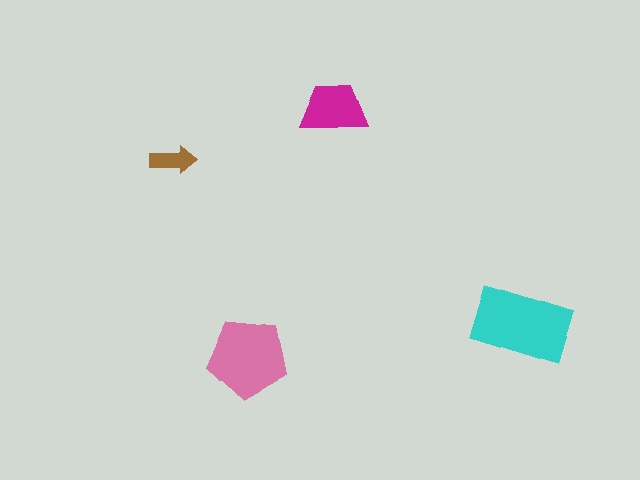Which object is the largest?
The cyan rectangle.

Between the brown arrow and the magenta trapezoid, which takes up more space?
The magenta trapezoid.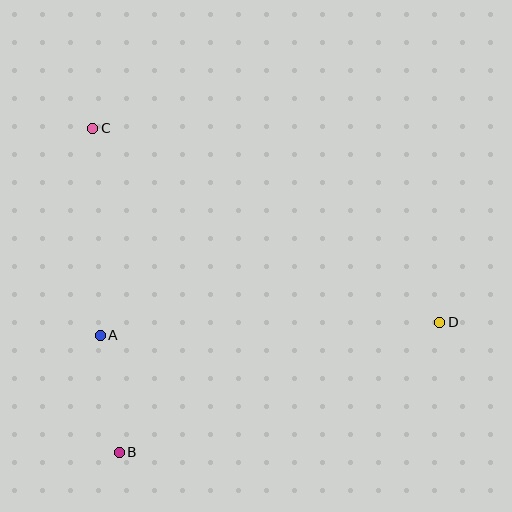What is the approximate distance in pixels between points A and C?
The distance between A and C is approximately 207 pixels.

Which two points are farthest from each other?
Points C and D are farthest from each other.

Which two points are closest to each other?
Points A and B are closest to each other.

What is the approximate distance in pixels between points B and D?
The distance between B and D is approximately 346 pixels.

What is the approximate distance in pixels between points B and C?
The distance between B and C is approximately 325 pixels.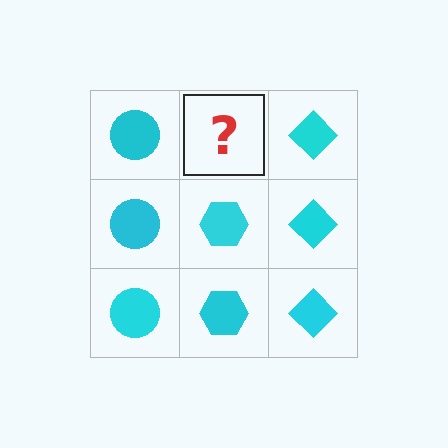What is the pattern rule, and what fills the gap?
The rule is that each column has a consistent shape. The gap should be filled with a cyan hexagon.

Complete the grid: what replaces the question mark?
The question mark should be replaced with a cyan hexagon.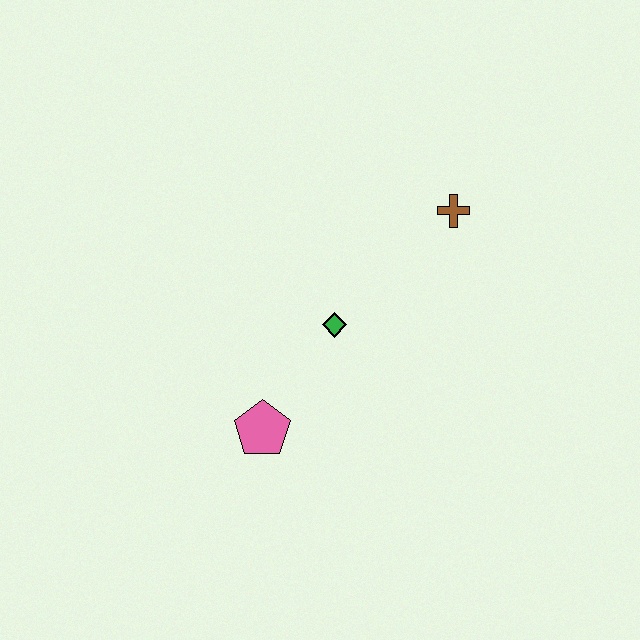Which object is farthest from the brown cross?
The pink pentagon is farthest from the brown cross.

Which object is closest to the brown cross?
The green diamond is closest to the brown cross.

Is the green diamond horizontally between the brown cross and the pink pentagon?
Yes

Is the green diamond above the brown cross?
No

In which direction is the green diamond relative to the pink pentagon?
The green diamond is above the pink pentagon.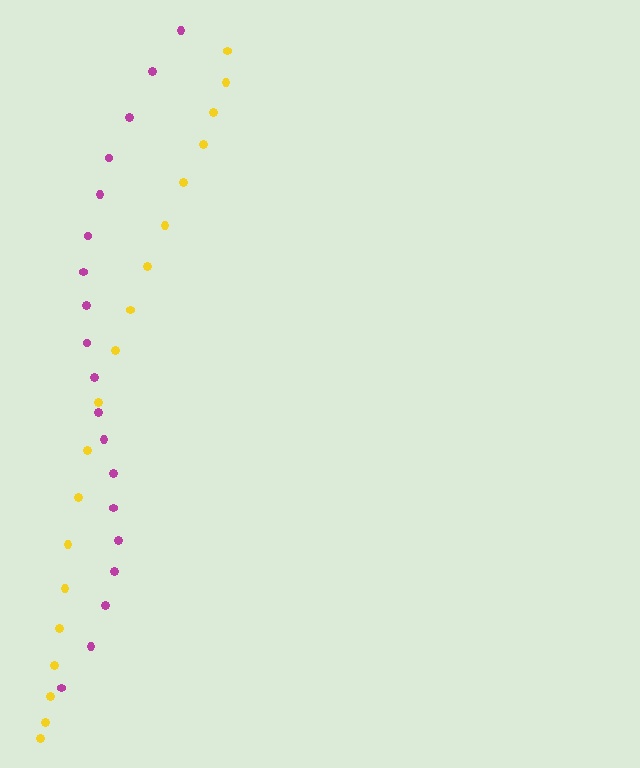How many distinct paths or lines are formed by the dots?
There are 2 distinct paths.